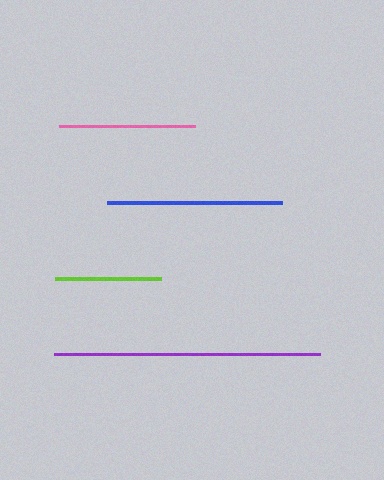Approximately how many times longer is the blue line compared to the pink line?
The blue line is approximately 1.3 times the length of the pink line.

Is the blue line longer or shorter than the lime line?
The blue line is longer than the lime line.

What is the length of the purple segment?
The purple segment is approximately 266 pixels long.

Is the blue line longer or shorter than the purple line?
The purple line is longer than the blue line.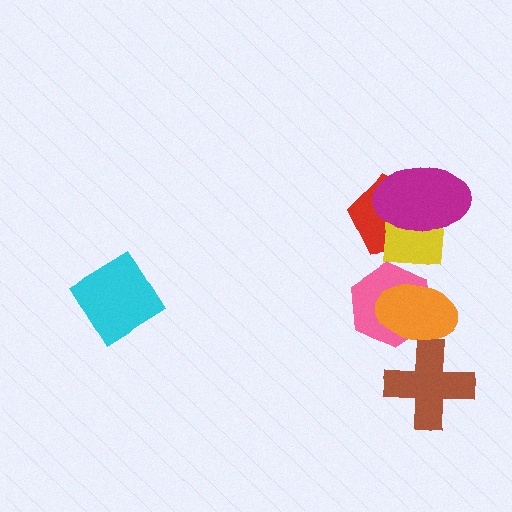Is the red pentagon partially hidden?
Yes, it is partially covered by another shape.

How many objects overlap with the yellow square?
2 objects overlap with the yellow square.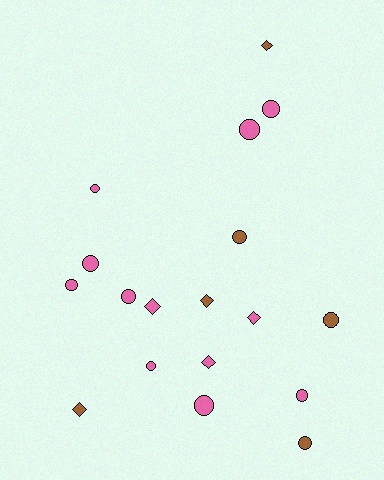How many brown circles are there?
There are 3 brown circles.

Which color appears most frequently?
Pink, with 12 objects.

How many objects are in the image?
There are 18 objects.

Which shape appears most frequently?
Circle, with 12 objects.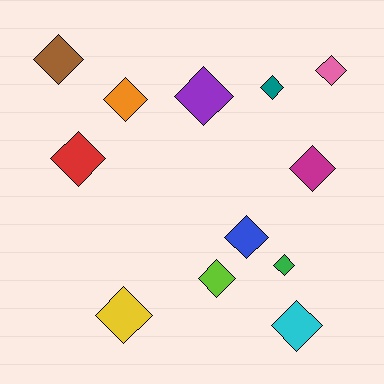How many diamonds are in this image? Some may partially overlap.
There are 12 diamonds.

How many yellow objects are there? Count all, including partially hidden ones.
There is 1 yellow object.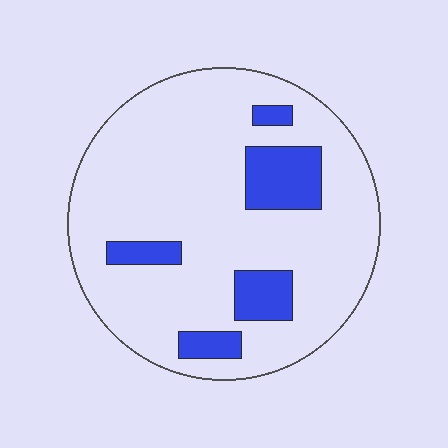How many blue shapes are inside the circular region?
5.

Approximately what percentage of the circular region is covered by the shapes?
Approximately 15%.